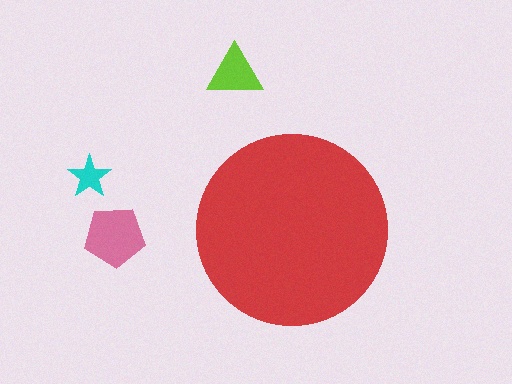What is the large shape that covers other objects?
A red circle.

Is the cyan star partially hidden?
No, the cyan star is fully visible.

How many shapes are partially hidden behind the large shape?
0 shapes are partially hidden.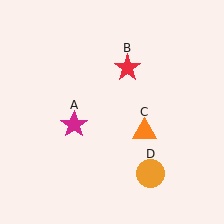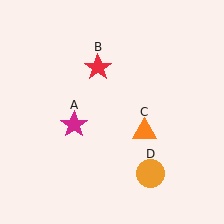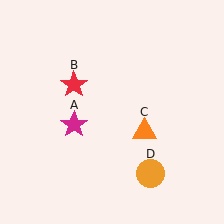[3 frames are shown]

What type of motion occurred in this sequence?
The red star (object B) rotated counterclockwise around the center of the scene.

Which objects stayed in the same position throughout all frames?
Magenta star (object A) and orange triangle (object C) and orange circle (object D) remained stationary.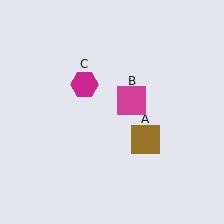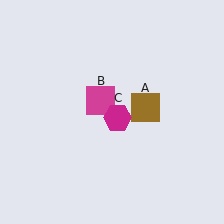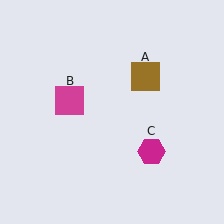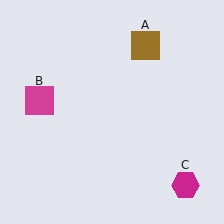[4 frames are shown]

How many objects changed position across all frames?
3 objects changed position: brown square (object A), magenta square (object B), magenta hexagon (object C).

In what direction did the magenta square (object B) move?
The magenta square (object B) moved left.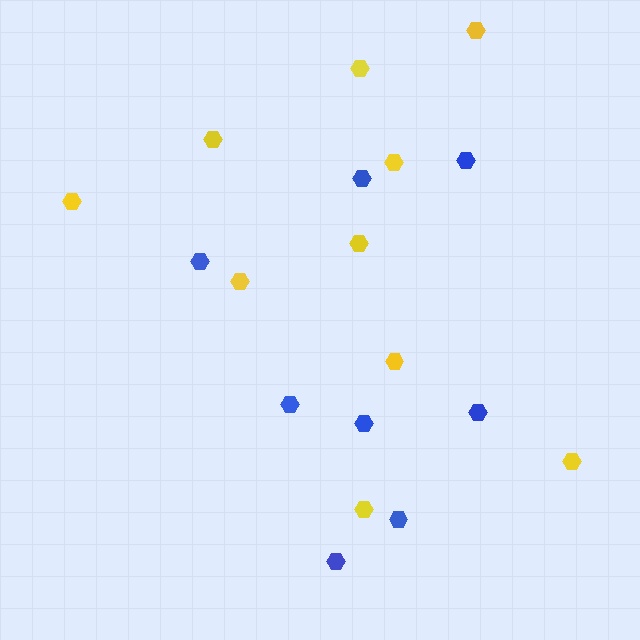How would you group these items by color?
There are 2 groups: one group of blue hexagons (8) and one group of yellow hexagons (10).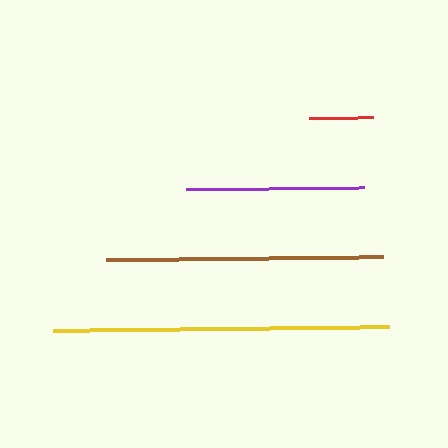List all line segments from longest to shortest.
From longest to shortest: yellow, brown, purple, red.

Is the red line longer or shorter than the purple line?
The purple line is longer than the red line.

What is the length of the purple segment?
The purple segment is approximately 178 pixels long.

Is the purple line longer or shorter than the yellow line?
The yellow line is longer than the purple line.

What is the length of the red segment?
The red segment is approximately 63 pixels long.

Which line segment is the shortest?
The red line is the shortest at approximately 63 pixels.